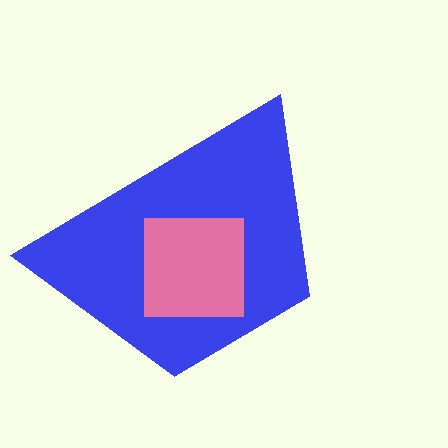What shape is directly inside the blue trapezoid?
The pink square.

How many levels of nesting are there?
2.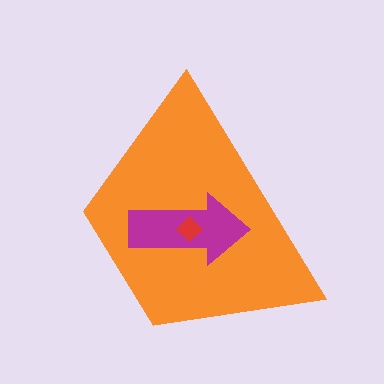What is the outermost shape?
The orange trapezoid.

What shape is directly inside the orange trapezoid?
The magenta arrow.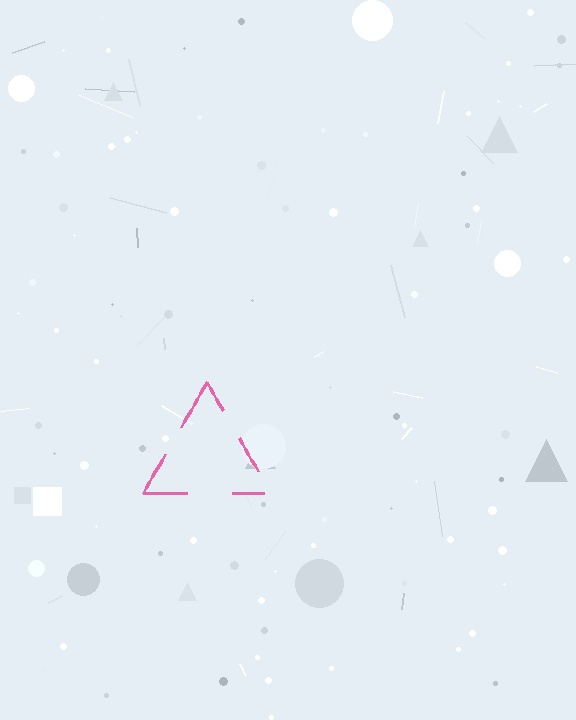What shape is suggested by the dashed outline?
The dashed outline suggests a triangle.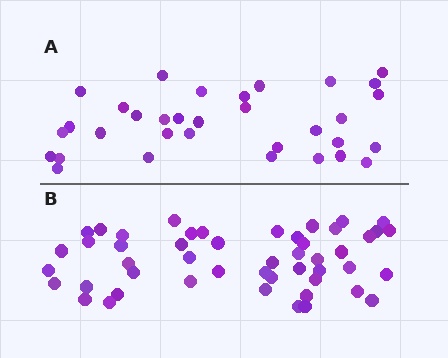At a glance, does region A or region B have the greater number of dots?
Region B (the bottom region) has more dots.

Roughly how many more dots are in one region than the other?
Region B has approximately 15 more dots than region A.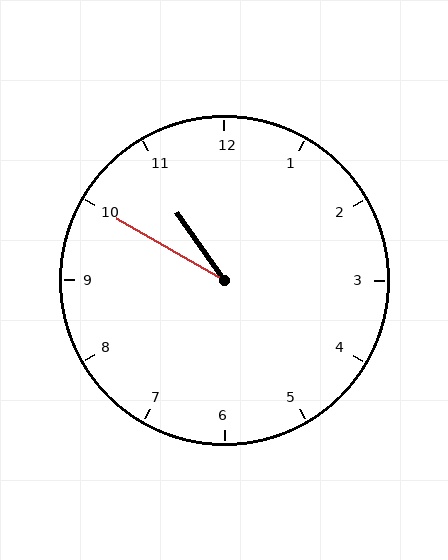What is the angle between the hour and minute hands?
Approximately 25 degrees.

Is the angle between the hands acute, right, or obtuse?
It is acute.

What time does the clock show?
10:50.